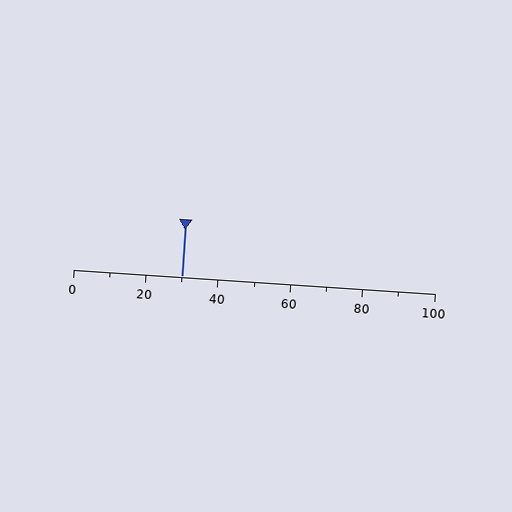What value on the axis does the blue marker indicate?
The marker indicates approximately 30.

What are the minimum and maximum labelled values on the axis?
The axis runs from 0 to 100.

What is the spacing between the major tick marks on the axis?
The major ticks are spaced 20 apart.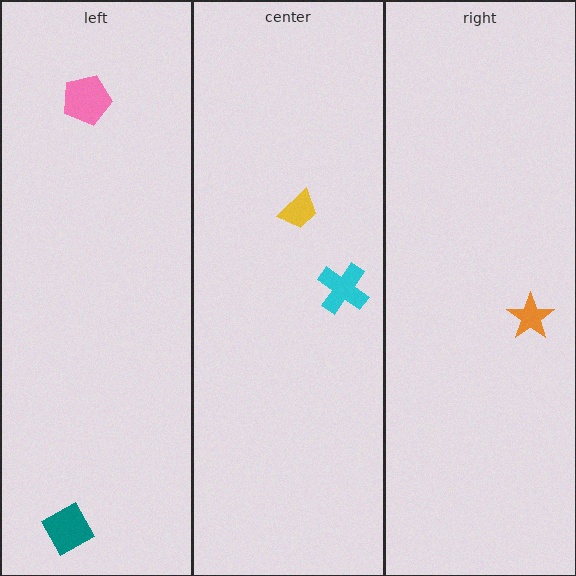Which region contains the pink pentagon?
The left region.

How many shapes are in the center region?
2.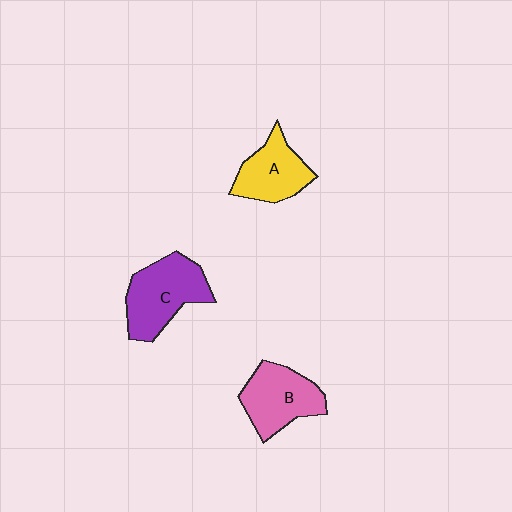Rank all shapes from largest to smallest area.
From largest to smallest: C (purple), B (pink), A (yellow).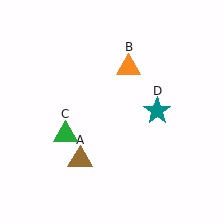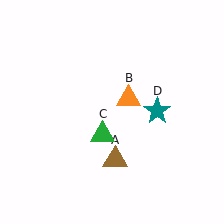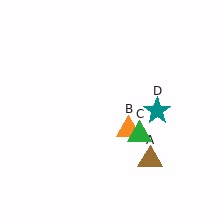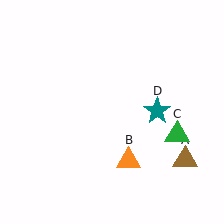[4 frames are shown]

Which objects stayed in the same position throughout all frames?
Teal star (object D) remained stationary.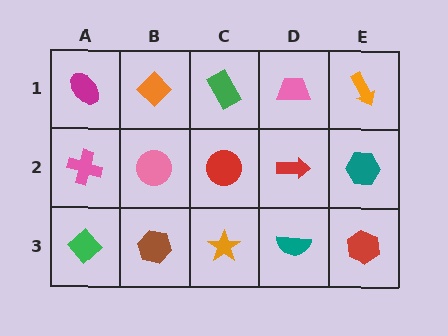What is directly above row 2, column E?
An orange arrow.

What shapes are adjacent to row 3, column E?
A teal hexagon (row 2, column E), a teal semicircle (row 3, column D).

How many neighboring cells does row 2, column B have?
4.